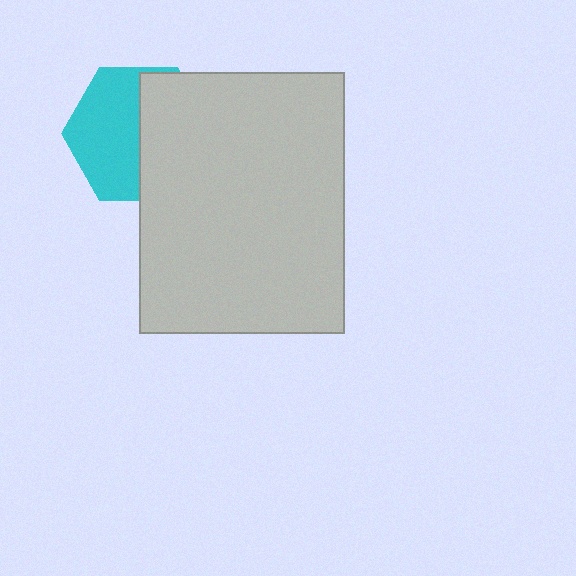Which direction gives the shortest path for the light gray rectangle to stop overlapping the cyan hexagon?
Moving right gives the shortest separation.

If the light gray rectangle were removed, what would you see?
You would see the complete cyan hexagon.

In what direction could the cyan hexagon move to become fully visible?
The cyan hexagon could move left. That would shift it out from behind the light gray rectangle entirely.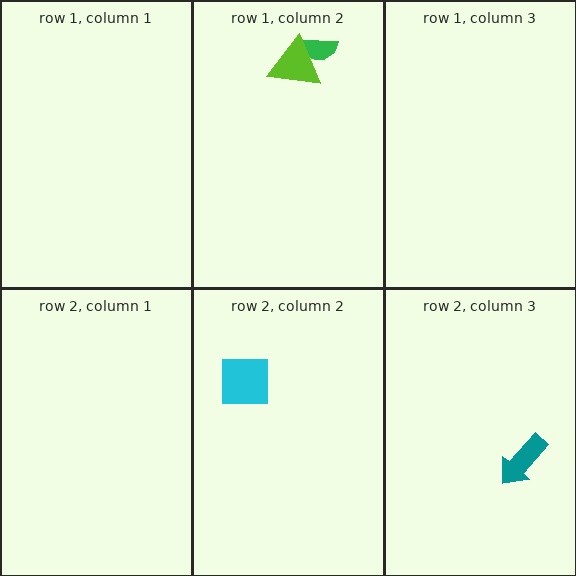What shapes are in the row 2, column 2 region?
The cyan square.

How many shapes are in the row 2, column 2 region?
1.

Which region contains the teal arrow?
The row 2, column 3 region.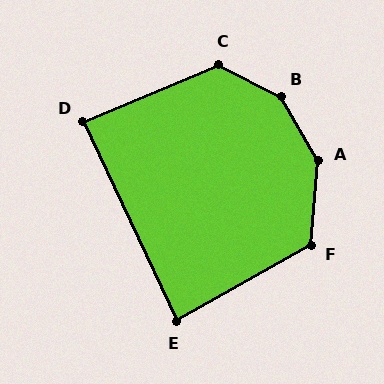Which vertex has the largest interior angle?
B, at approximately 148 degrees.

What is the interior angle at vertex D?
Approximately 88 degrees (approximately right).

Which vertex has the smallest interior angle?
E, at approximately 86 degrees.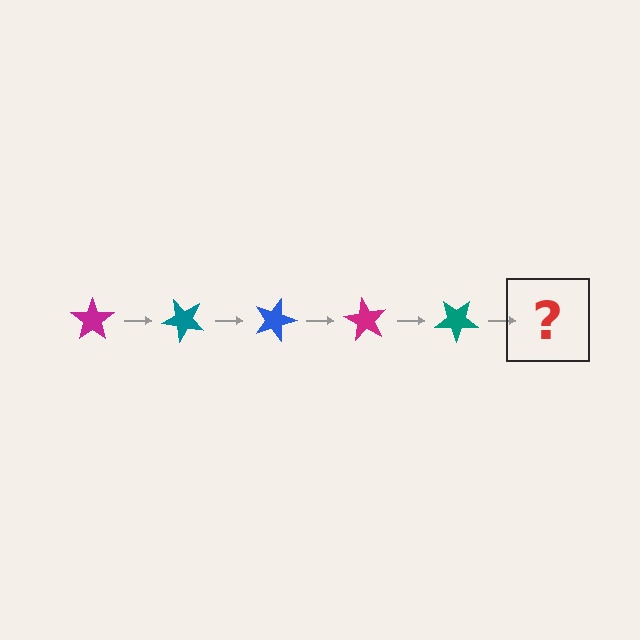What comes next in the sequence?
The next element should be a blue star, rotated 225 degrees from the start.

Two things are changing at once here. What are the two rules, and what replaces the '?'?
The two rules are that it rotates 45 degrees each step and the color cycles through magenta, teal, and blue. The '?' should be a blue star, rotated 225 degrees from the start.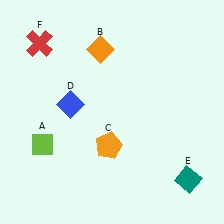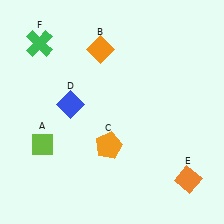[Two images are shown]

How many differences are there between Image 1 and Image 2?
There are 2 differences between the two images.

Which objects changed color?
E changed from teal to orange. F changed from red to green.